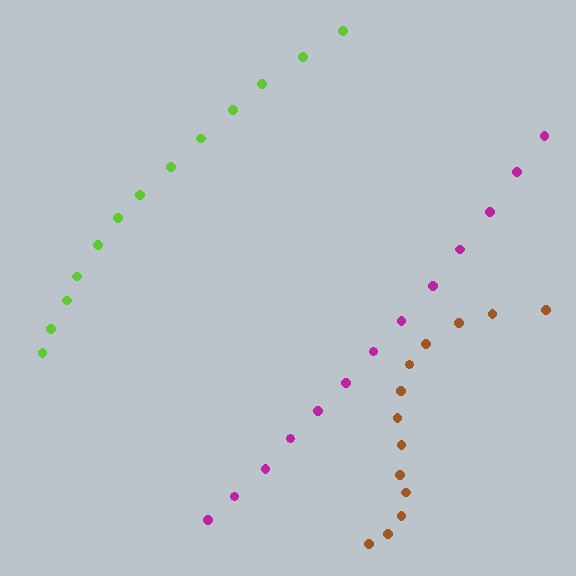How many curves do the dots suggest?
There are 3 distinct paths.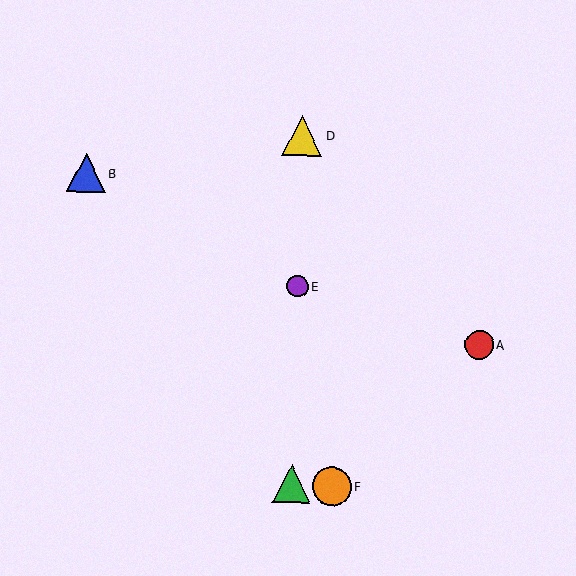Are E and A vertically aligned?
No, E is at x≈298 and A is at x≈479.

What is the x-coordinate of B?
Object B is at x≈86.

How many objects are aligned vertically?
3 objects (C, D, E) are aligned vertically.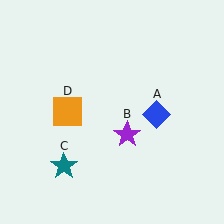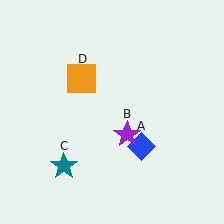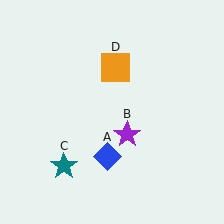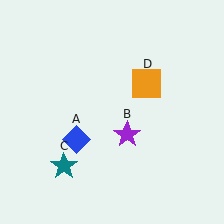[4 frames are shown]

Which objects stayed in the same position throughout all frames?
Purple star (object B) and teal star (object C) remained stationary.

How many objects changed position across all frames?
2 objects changed position: blue diamond (object A), orange square (object D).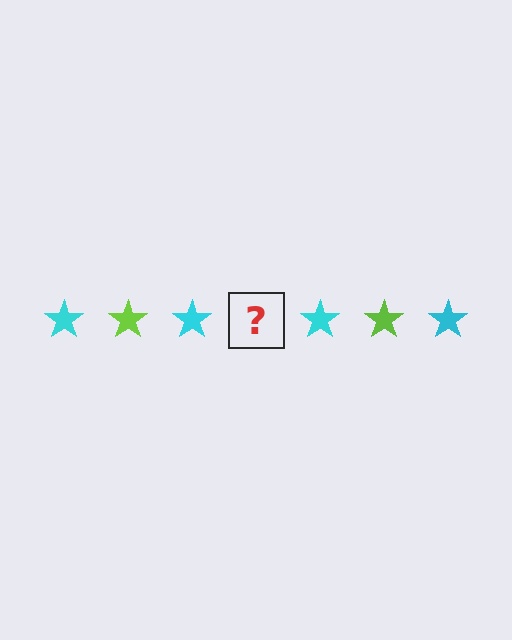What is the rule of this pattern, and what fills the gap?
The rule is that the pattern cycles through cyan, lime stars. The gap should be filled with a lime star.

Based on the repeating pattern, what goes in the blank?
The blank should be a lime star.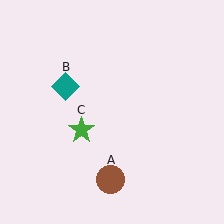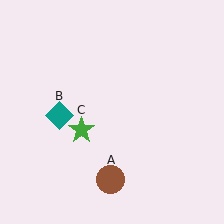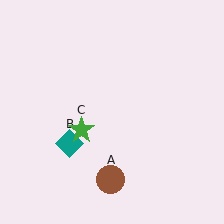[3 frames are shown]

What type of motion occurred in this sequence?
The teal diamond (object B) rotated counterclockwise around the center of the scene.